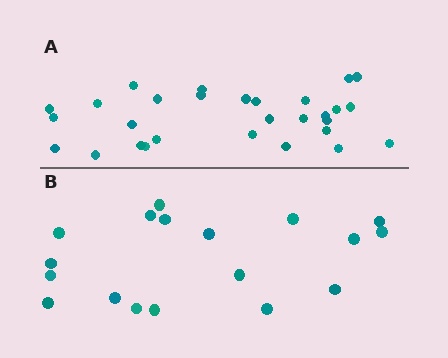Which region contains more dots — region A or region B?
Region A (the top region) has more dots.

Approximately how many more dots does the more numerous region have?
Region A has roughly 12 or so more dots than region B.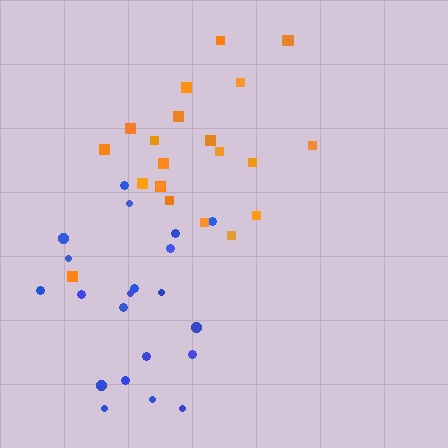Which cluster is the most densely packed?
Blue.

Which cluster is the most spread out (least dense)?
Orange.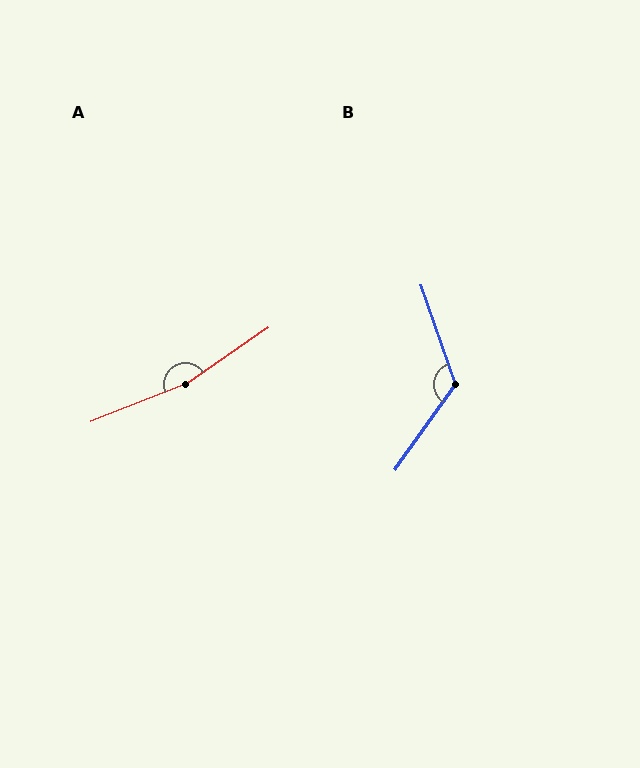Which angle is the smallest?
B, at approximately 125 degrees.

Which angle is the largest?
A, at approximately 167 degrees.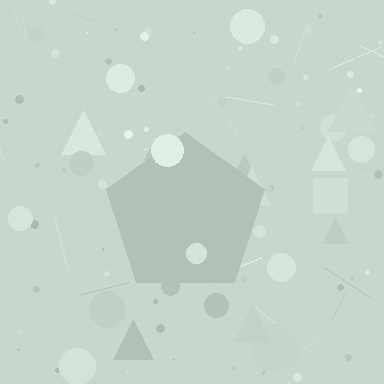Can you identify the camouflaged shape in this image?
The camouflaged shape is a pentagon.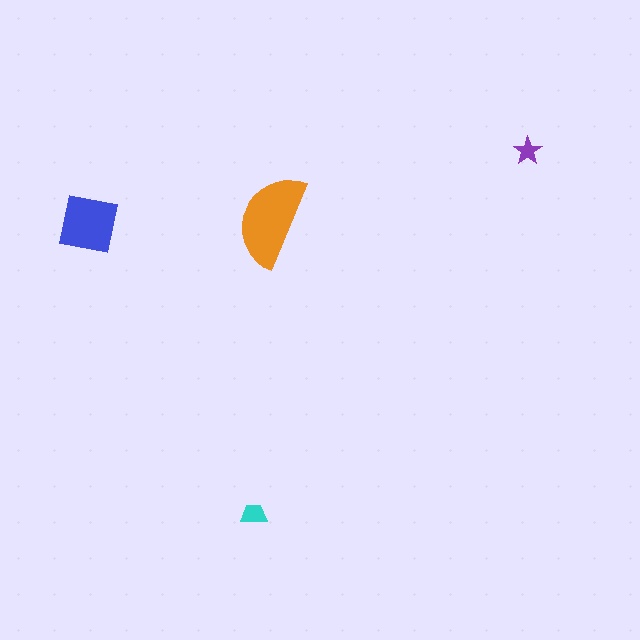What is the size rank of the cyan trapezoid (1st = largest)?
3rd.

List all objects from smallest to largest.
The purple star, the cyan trapezoid, the blue square, the orange semicircle.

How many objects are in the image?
There are 4 objects in the image.